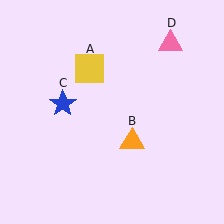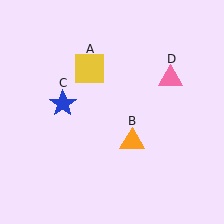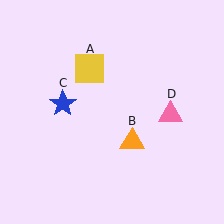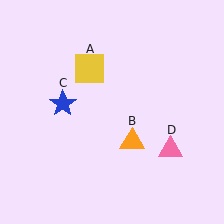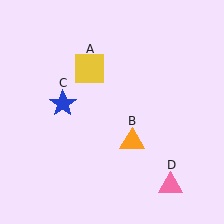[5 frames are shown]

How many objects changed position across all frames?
1 object changed position: pink triangle (object D).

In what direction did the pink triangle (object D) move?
The pink triangle (object D) moved down.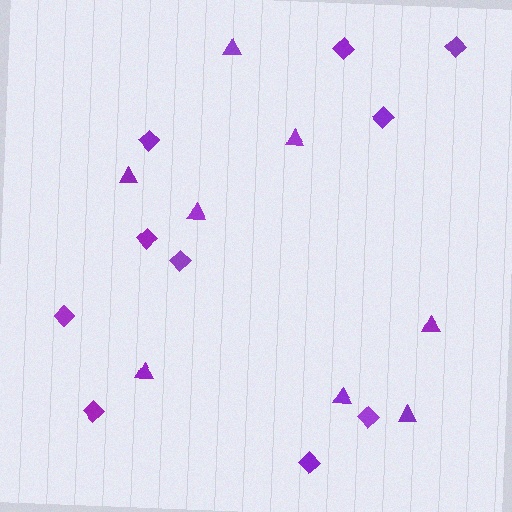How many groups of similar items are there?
There are 2 groups: one group of diamonds (10) and one group of triangles (8).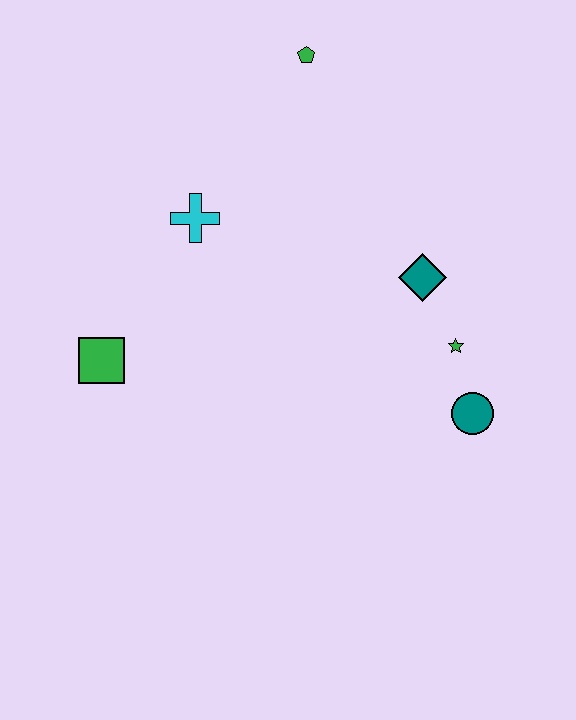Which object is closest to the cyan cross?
The green square is closest to the cyan cross.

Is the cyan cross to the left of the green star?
Yes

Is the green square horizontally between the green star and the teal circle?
No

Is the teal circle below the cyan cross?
Yes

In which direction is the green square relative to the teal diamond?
The green square is to the left of the teal diamond.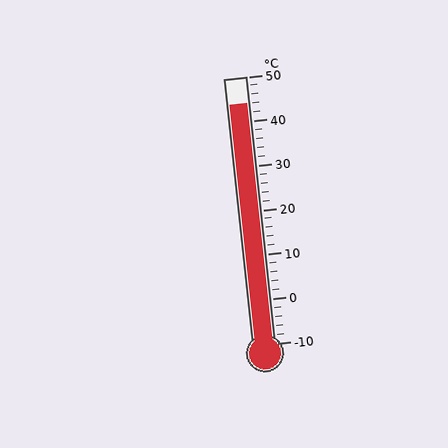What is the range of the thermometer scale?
The thermometer scale ranges from -10°C to 50°C.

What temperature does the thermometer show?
The thermometer shows approximately 44°C.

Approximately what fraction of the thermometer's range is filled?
The thermometer is filled to approximately 90% of its range.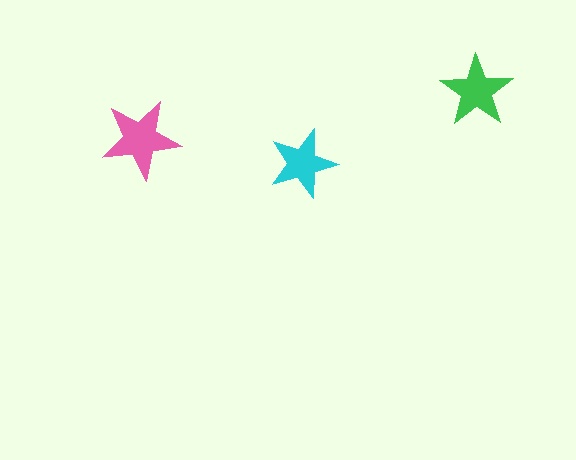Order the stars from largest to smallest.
the pink one, the green one, the cyan one.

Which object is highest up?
The green star is topmost.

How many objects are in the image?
There are 3 objects in the image.